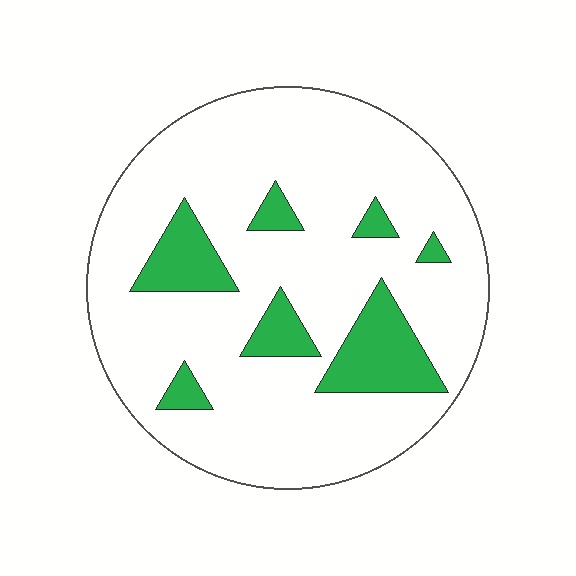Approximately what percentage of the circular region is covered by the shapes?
Approximately 15%.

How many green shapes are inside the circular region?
7.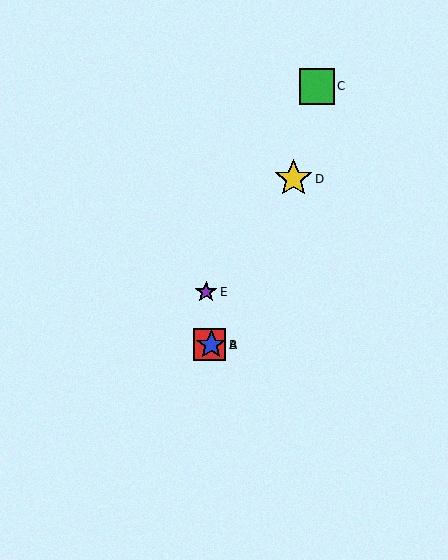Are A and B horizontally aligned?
Yes, both are at y≈344.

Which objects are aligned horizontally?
Objects A, B are aligned horizontally.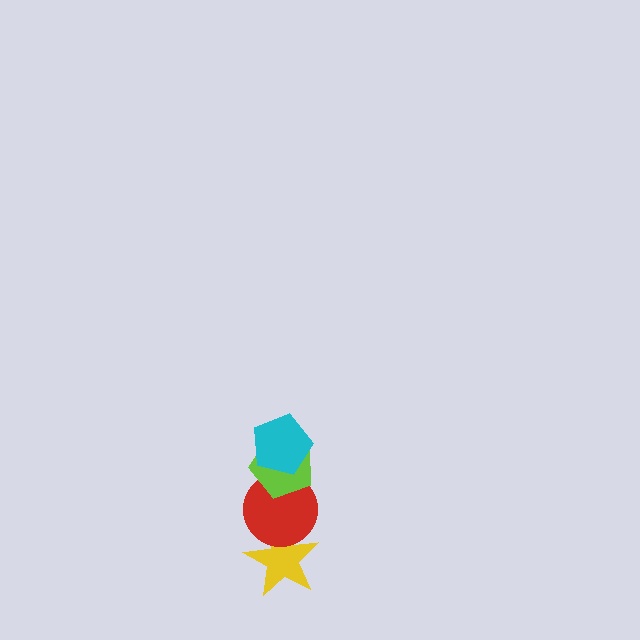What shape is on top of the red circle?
The lime pentagon is on top of the red circle.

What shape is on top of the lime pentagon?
The cyan pentagon is on top of the lime pentagon.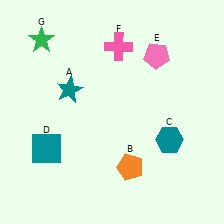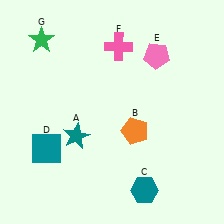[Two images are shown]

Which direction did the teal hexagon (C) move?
The teal hexagon (C) moved down.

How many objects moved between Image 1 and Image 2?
3 objects moved between the two images.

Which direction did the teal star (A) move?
The teal star (A) moved down.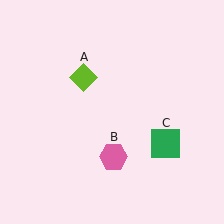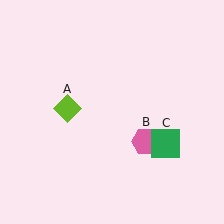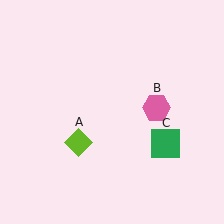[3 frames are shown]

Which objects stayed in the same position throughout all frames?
Green square (object C) remained stationary.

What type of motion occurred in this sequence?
The lime diamond (object A), pink hexagon (object B) rotated counterclockwise around the center of the scene.